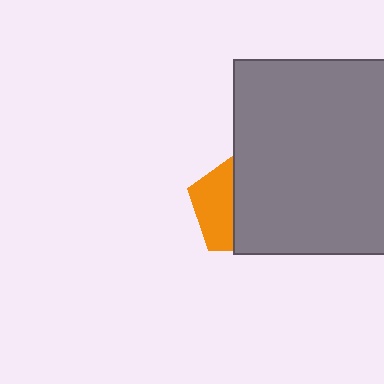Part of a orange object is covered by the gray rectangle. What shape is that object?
It is a pentagon.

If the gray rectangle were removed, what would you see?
You would see the complete orange pentagon.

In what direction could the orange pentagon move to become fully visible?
The orange pentagon could move left. That would shift it out from behind the gray rectangle entirely.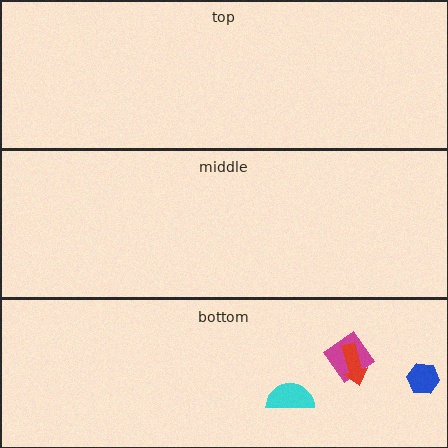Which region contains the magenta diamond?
The bottom region.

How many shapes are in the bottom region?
4.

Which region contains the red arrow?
The bottom region.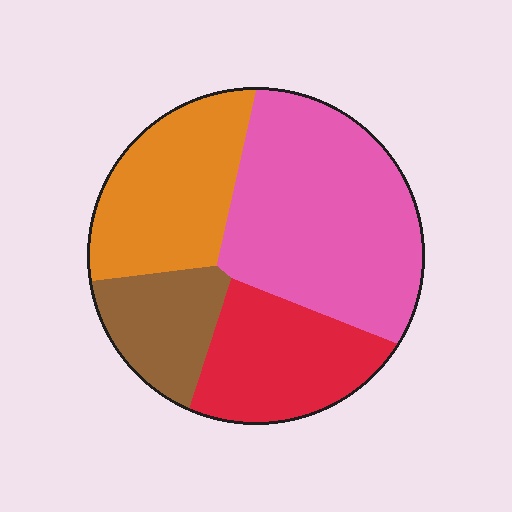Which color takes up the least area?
Brown, at roughly 15%.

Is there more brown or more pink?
Pink.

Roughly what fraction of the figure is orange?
Orange takes up between a sixth and a third of the figure.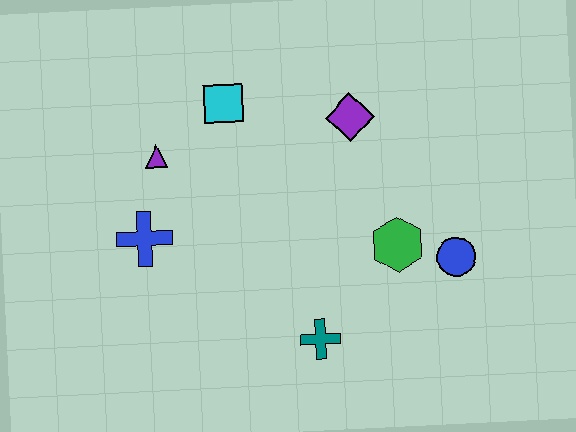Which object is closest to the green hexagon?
The blue circle is closest to the green hexagon.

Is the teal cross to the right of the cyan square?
Yes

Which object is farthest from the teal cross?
The cyan square is farthest from the teal cross.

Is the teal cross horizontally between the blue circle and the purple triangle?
Yes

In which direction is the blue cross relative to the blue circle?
The blue cross is to the left of the blue circle.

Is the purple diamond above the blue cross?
Yes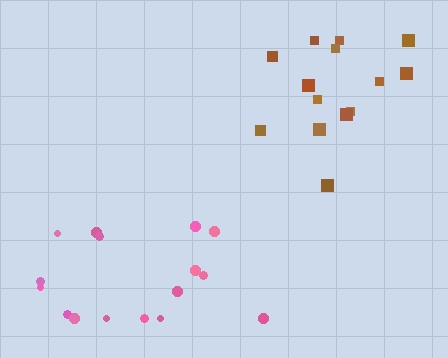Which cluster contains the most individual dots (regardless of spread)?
Pink (16).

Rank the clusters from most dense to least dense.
brown, pink.